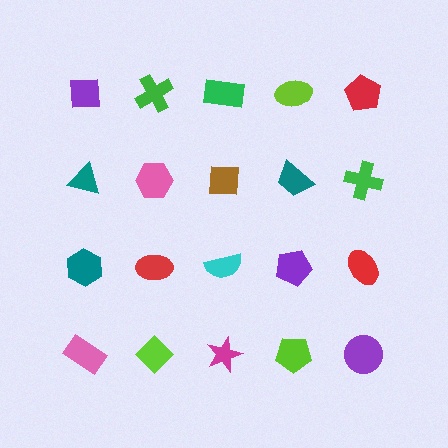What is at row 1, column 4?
A lime ellipse.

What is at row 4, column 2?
A lime diamond.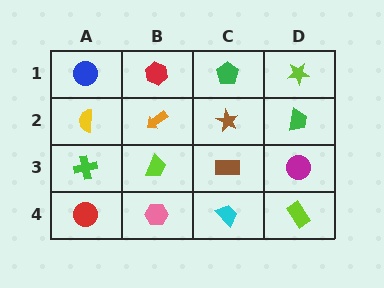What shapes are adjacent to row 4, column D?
A magenta circle (row 3, column D), a cyan trapezoid (row 4, column C).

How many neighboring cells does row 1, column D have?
2.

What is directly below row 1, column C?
A brown star.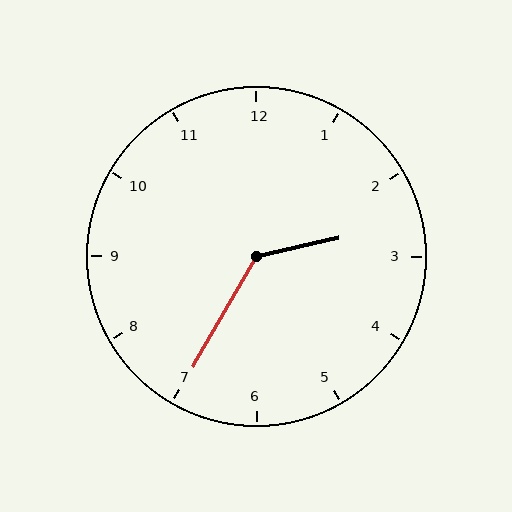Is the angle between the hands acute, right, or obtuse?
It is obtuse.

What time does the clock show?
2:35.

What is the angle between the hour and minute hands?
Approximately 132 degrees.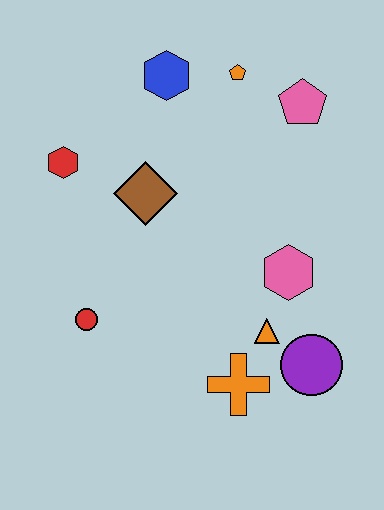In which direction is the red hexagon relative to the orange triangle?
The red hexagon is to the left of the orange triangle.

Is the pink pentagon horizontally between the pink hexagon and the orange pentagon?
No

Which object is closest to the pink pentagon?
The orange pentagon is closest to the pink pentagon.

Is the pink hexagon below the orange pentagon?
Yes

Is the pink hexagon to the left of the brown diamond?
No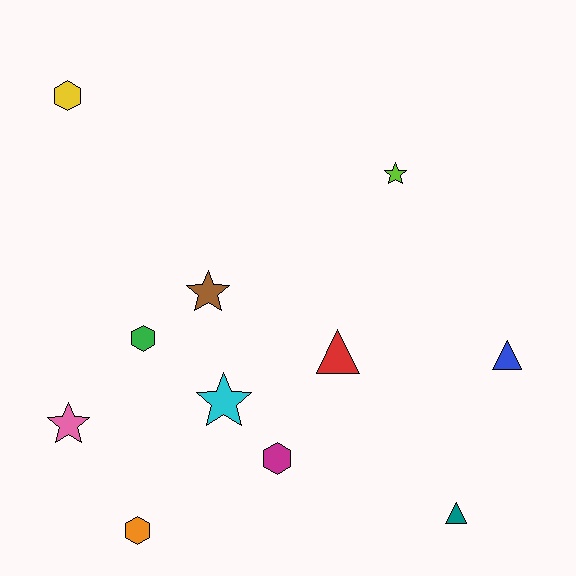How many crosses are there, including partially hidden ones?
There are no crosses.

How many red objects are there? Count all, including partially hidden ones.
There is 1 red object.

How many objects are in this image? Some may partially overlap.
There are 11 objects.